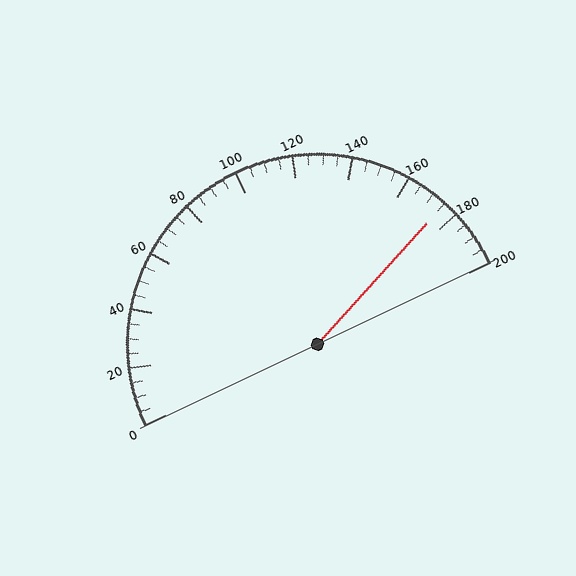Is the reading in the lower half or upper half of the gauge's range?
The reading is in the upper half of the range (0 to 200).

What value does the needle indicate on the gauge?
The needle indicates approximately 175.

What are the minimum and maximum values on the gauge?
The gauge ranges from 0 to 200.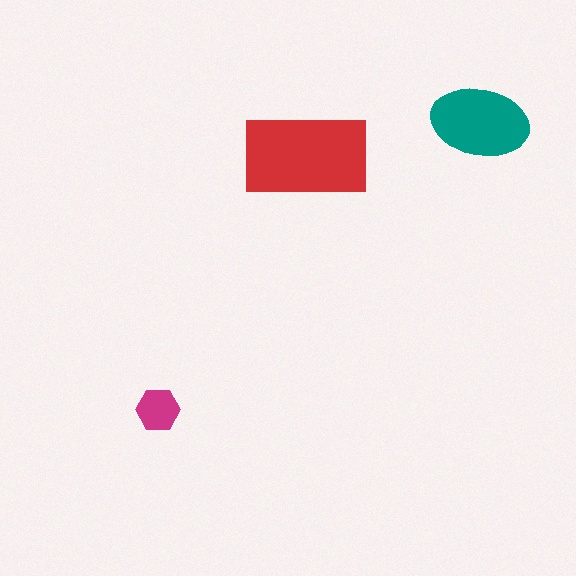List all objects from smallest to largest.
The magenta hexagon, the teal ellipse, the red rectangle.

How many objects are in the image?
There are 3 objects in the image.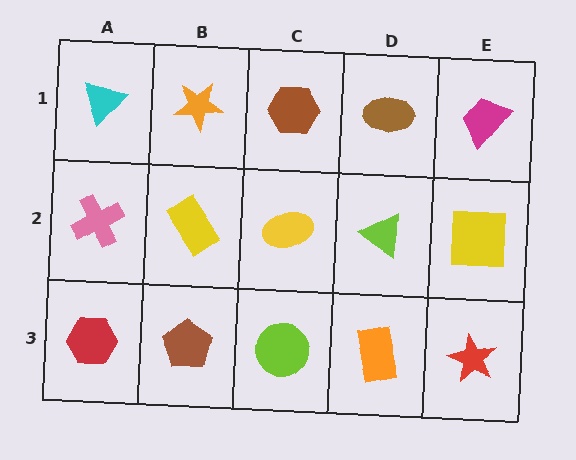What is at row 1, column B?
An orange star.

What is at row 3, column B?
A brown pentagon.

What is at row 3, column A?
A red hexagon.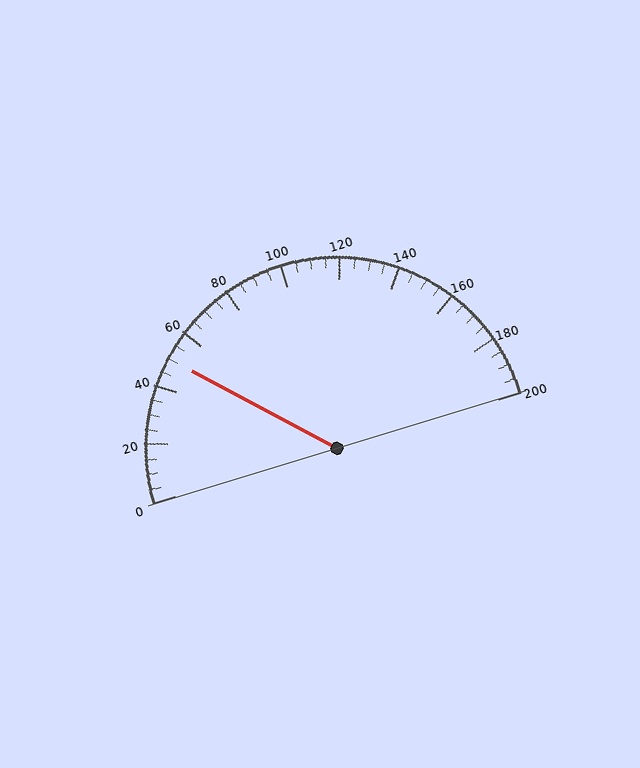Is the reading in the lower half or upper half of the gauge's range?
The reading is in the lower half of the range (0 to 200).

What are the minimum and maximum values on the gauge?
The gauge ranges from 0 to 200.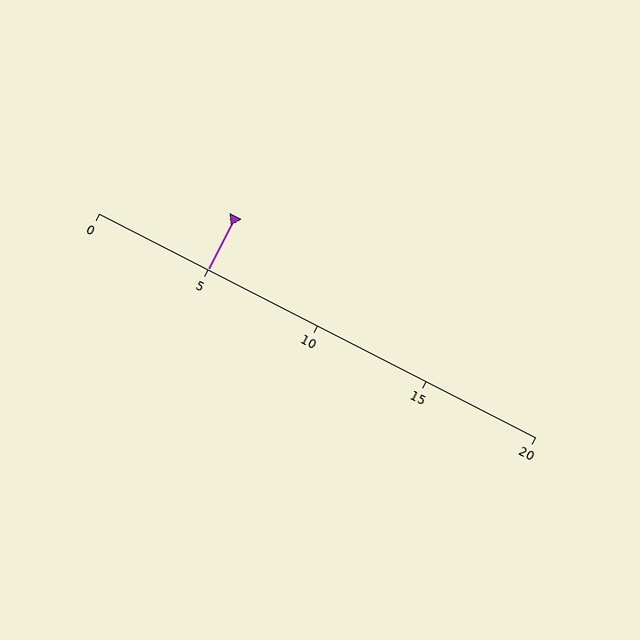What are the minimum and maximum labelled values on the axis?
The axis runs from 0 to 20.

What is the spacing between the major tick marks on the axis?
The major ticks are spaced 5 apart.